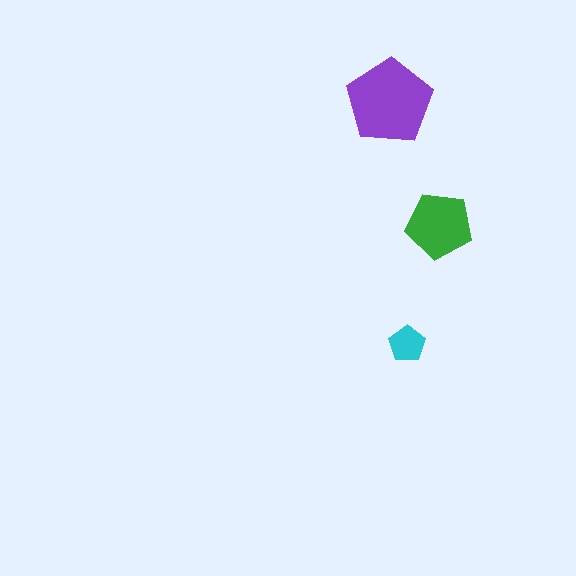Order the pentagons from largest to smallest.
the purple one, the green one, the cyan one.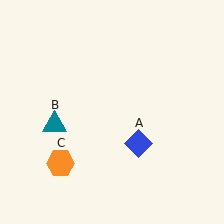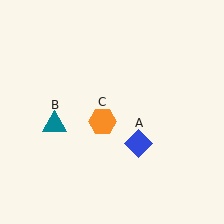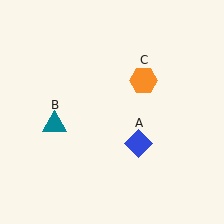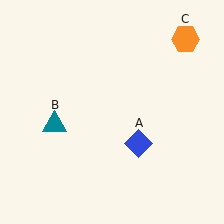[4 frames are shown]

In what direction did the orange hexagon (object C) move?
The orange hexagon (object C) moved up and to the right.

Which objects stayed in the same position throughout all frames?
Blue diamond (object A) and teal triangle (object B) remained stationary.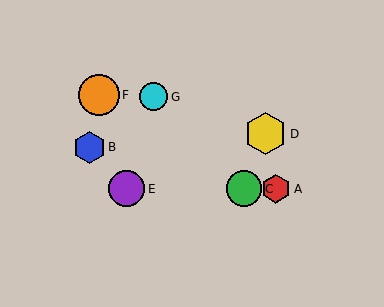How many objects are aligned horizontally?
3 objects (A, C, E) are aligned horizontally.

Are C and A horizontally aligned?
Yes, both are at y≈189.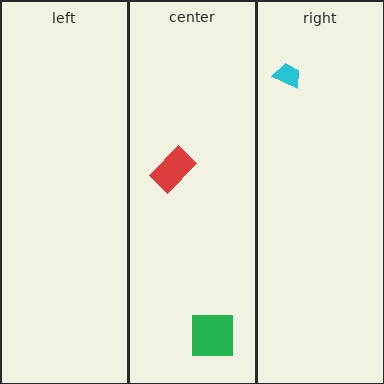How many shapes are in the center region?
2.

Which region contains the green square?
The center region.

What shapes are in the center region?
The red rectangle, the green square.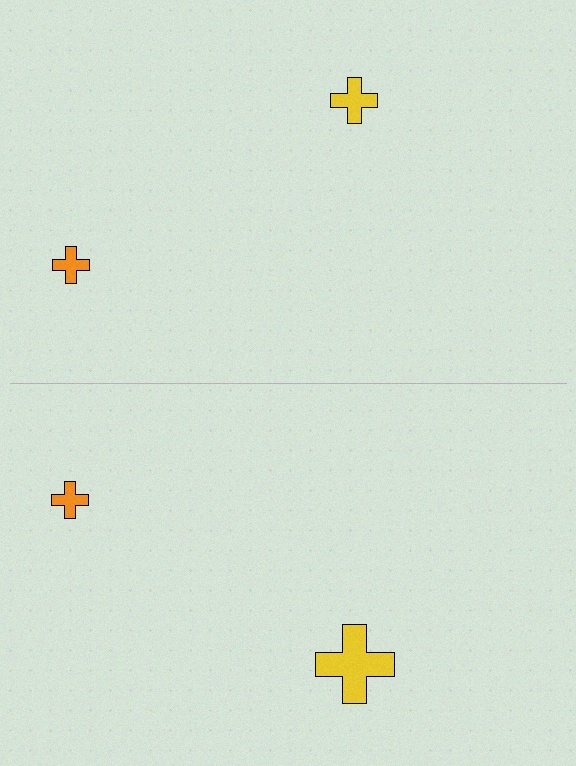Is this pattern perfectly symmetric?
No, the pattern is not perfectly symmetric. The yellow cross on the bottom side has a different size than its mirror counterpart.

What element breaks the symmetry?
The yellow cross on the bottom side has a different size than its mirror counterpart.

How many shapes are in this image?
There are 4 shapes in this image.